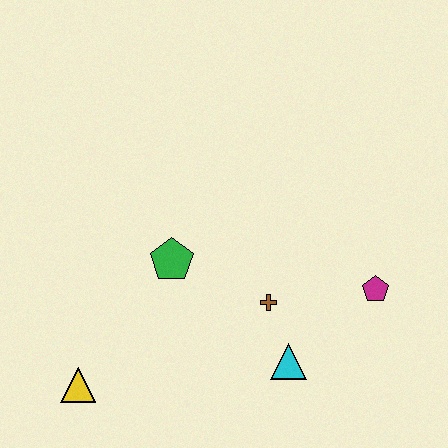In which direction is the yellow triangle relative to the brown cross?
The yellow triangle is to the left of the brown cross.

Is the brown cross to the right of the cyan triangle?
No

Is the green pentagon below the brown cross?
No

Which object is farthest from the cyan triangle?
The yellow triangle is farthest from the cyan triangle.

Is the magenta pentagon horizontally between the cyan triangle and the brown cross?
No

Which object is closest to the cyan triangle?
The brown cross is closest to the cyan triangle.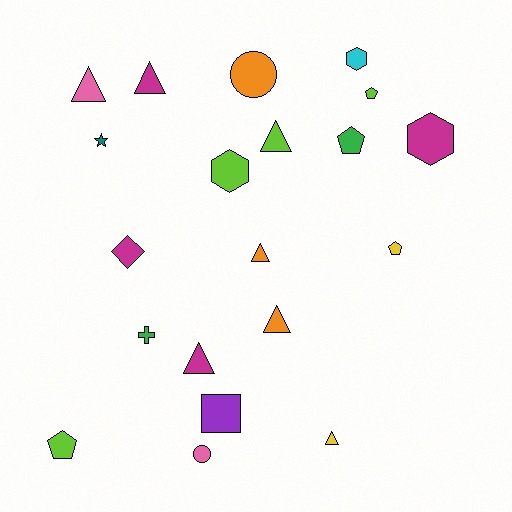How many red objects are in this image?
There are no red objects.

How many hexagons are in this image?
There are 3 hexagons.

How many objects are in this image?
There are 20 objects.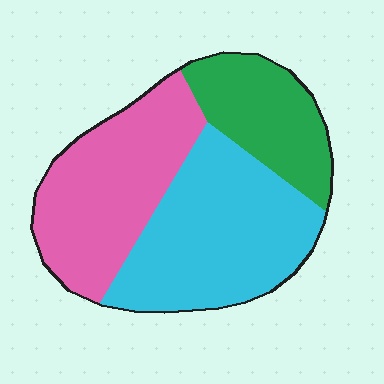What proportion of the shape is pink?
Pink covers about 35% of the shape.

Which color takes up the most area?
Cyan, at roughly 40%.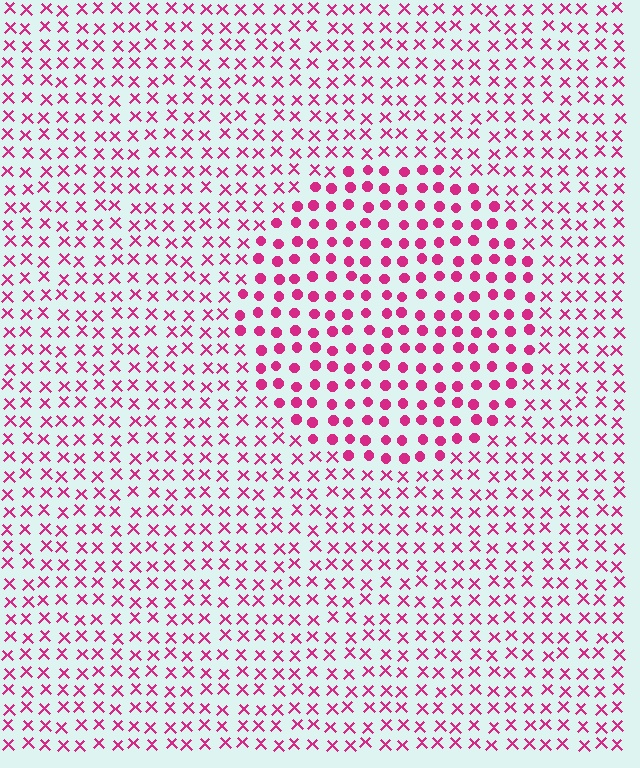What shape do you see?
I see a circle.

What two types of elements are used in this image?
The image uses circles inside the circle region and X marks outside it.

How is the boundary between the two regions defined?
The boundary is defined by a change in element shape: circles inside vs. X marks outside. All elements share the same color and spacing.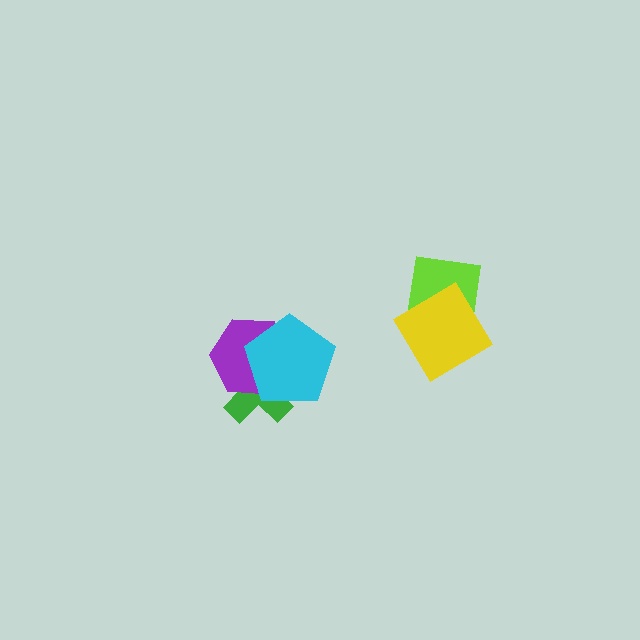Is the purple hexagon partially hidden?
Yes, it is partially covered by another shape.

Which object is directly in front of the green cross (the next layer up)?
The purple hexagon is directly in front of the green cross.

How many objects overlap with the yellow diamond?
1 object overlaps with the yellow diamond.